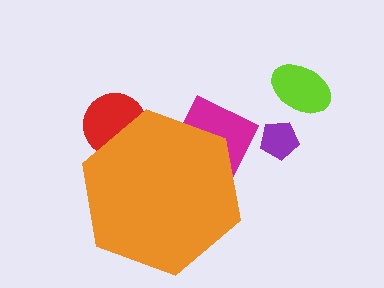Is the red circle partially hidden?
Yes, the red circle is partially hidden behind the orange hexagon.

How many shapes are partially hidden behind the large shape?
2 shapes are partially hidden.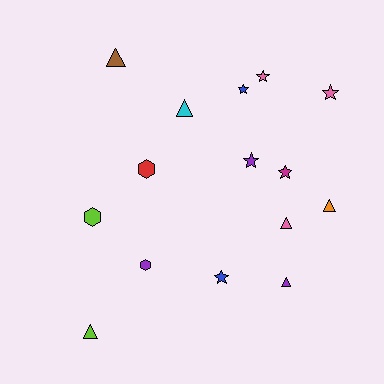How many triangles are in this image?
There are 6 triangles.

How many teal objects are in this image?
There are no teal objects.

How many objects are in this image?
There are 15 objects.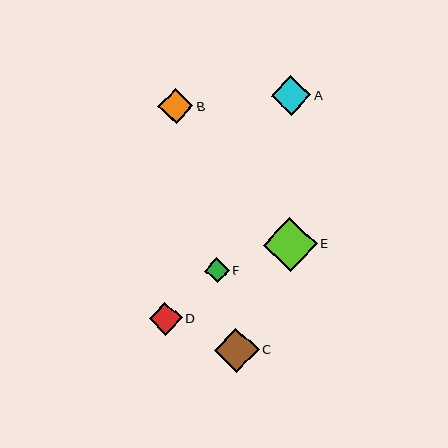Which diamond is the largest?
Diamond E is the largest with a size of approximately 54 pixels.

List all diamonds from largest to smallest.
From largest to smallest: E, C, A, B, D, F.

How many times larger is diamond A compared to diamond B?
Diamond A is approximately 1.1 times the size of diamond B.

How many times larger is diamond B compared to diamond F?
Diamond B is approximately 1.4 times the size of diamond F.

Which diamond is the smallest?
Diamond F is the smallest with a size of approximately 24 pixels.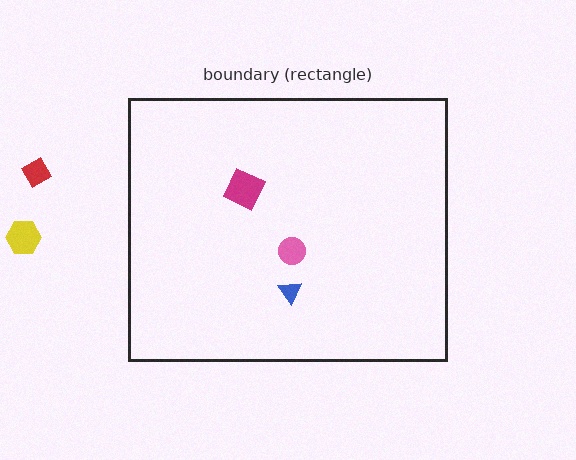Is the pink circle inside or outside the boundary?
Inside.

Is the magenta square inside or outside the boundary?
Inside.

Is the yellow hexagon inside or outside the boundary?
Outside.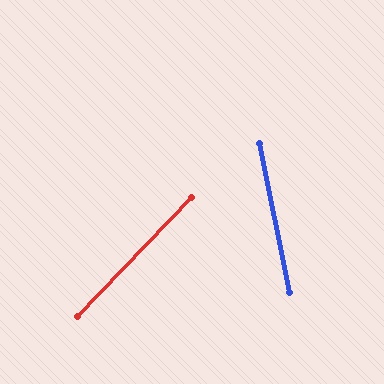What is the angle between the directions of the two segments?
Approximately 55 degrees.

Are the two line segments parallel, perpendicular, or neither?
Neither parallel nor perpendicular — they differ by about 55°.